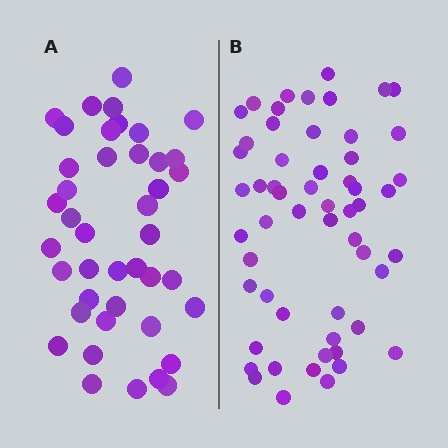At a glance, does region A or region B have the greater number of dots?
Region B (the right region) has more dots.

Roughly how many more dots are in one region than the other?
Region B has approximately 15 more dots than region A.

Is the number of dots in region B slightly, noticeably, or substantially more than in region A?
Region B has noticeably more, but not dramatically so. The ratio is roughly 1.3 to 1.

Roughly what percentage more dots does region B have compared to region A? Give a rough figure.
About 35% more.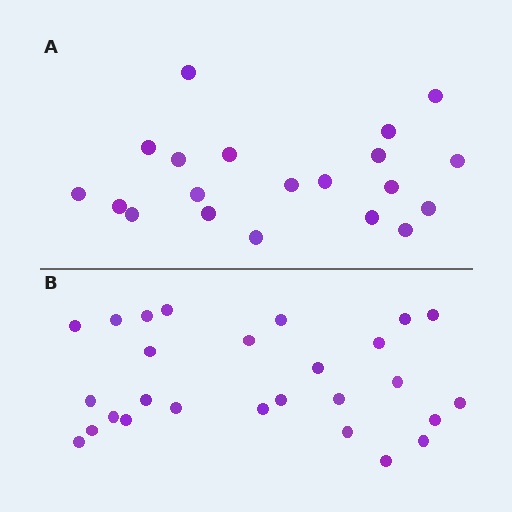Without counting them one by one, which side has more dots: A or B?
Region B (the bottom region) has more dots.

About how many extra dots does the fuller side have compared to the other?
Region B has roughly 8 or so more dots than region A.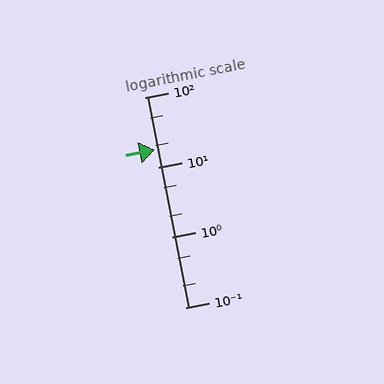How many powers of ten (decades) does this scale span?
The scale spans 3 decades, from 0.1 to 100.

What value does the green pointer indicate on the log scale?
The pointer indicates approximately 18.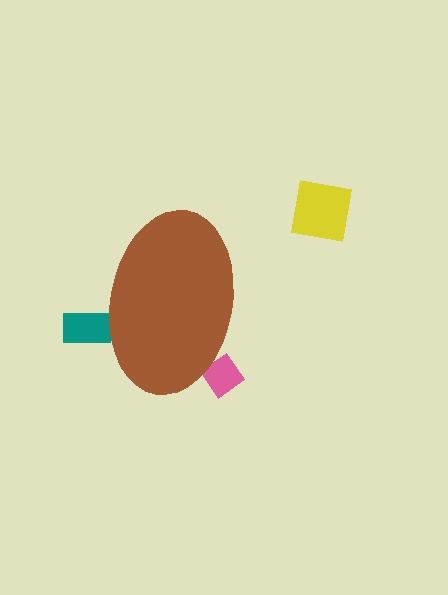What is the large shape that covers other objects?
A brown ellipse.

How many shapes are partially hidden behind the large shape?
2 shapes are partially hidden.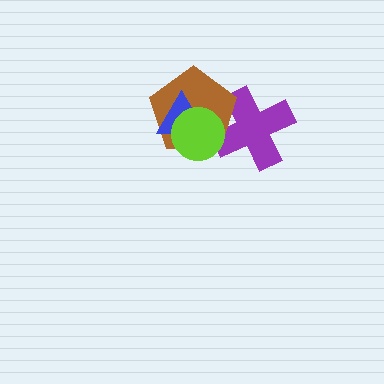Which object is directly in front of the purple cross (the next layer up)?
The brown pentagon is directly in front of the purple cross.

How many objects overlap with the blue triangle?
2 objects overlap with the blue triangle.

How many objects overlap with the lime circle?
3 objects overlap with the lime circle.